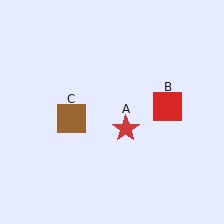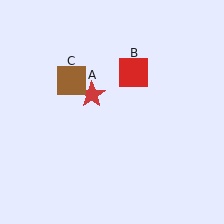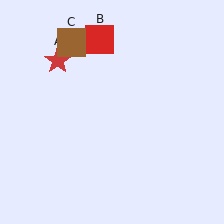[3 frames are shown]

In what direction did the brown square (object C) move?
The brown square (object C) moved up.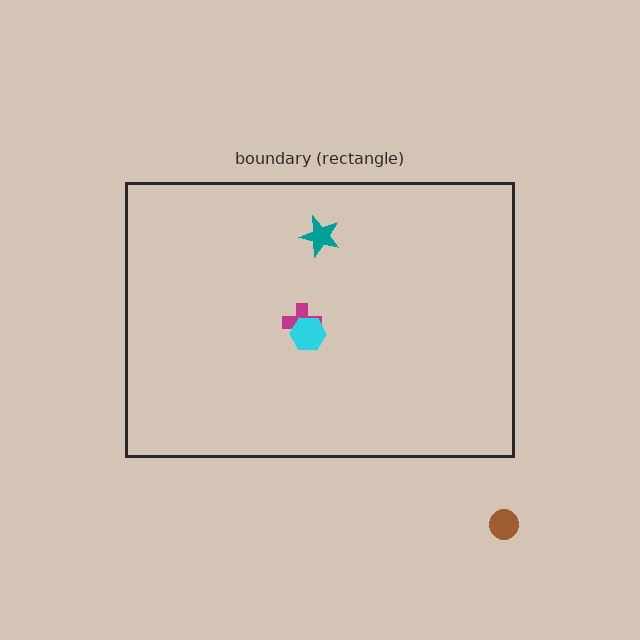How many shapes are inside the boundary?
3 inside, 1 outside.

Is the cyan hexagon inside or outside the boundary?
Inside.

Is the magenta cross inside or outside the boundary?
Inside.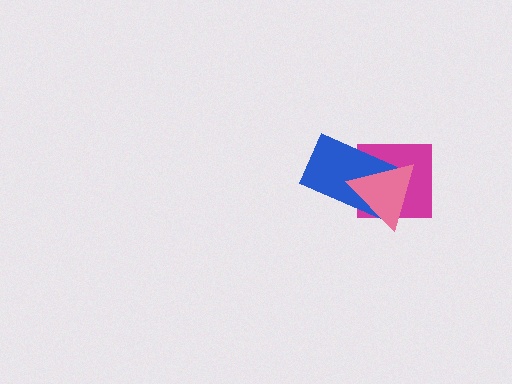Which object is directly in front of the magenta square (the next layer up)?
The blue rectangle is directly in front of the magenta square.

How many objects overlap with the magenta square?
2 objects overlap with the magenta square.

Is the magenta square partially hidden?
Yes, it is partially covered by another shape.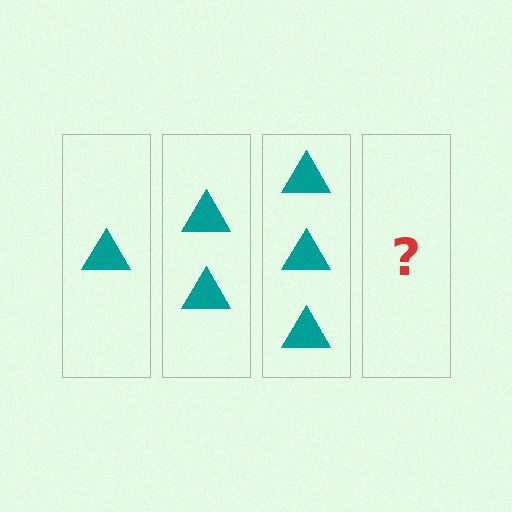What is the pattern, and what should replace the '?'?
The pattern is that each step adds one more triangle. The '?' should be 4 triangles.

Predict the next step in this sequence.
The next step is 4 triangles.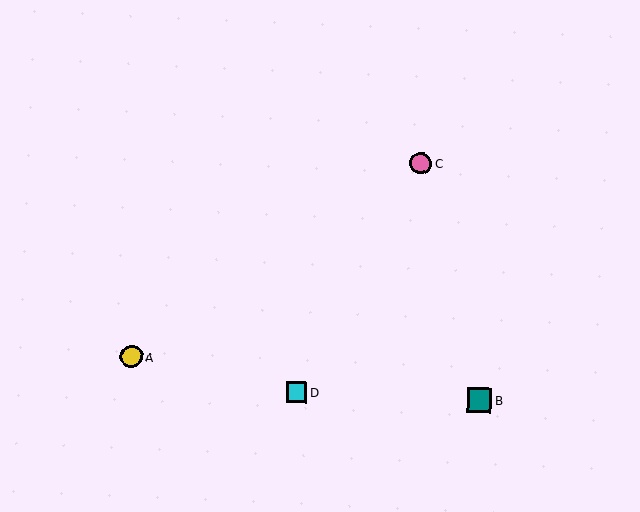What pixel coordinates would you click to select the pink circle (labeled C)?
Click at (421, 163) to select the pink circle C.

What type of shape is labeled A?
Shape A is a yellow circle.